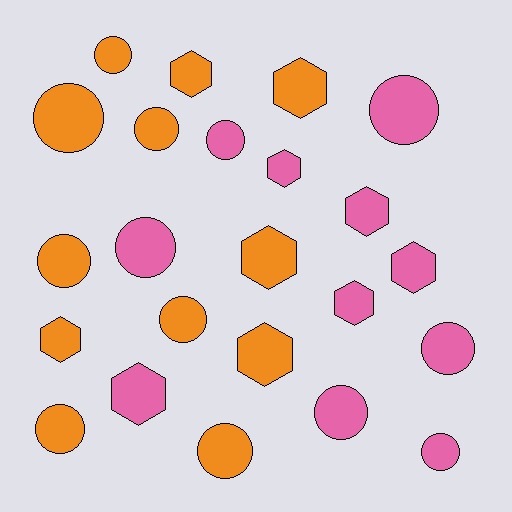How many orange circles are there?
There are 7 orange circles.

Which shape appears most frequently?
Circle, with 13 objects.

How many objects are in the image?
There are 23 objects.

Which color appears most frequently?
Orange, with 12 objects.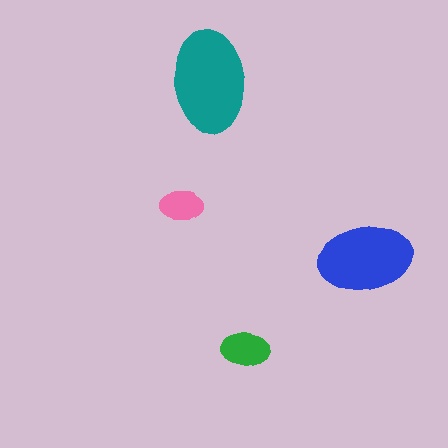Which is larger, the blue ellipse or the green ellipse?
The blue one.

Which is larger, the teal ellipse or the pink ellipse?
The teal one.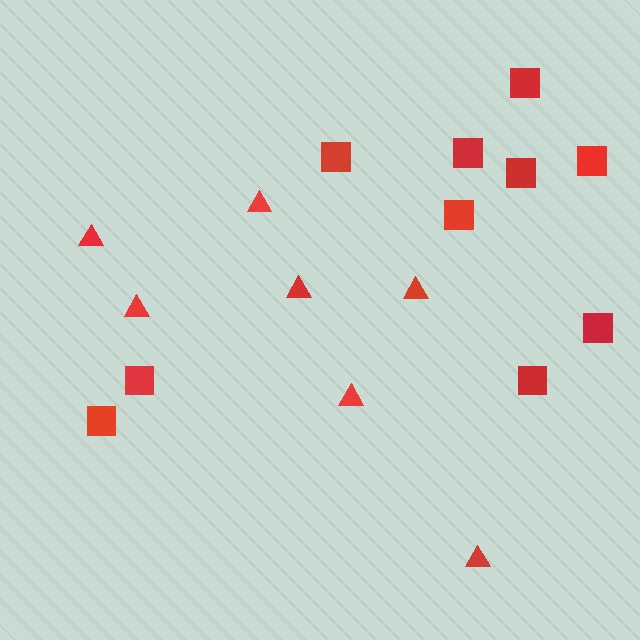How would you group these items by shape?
There are 2 groups: one group of squares (10) and one group of triangles (7).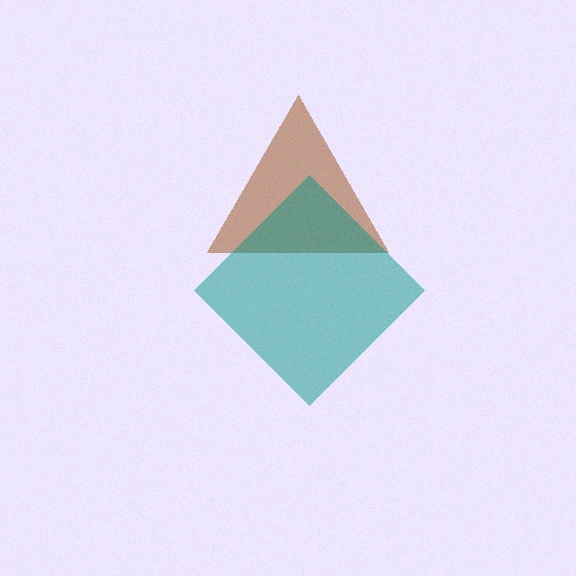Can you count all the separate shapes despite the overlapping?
Yes, there are 2 separate shapes.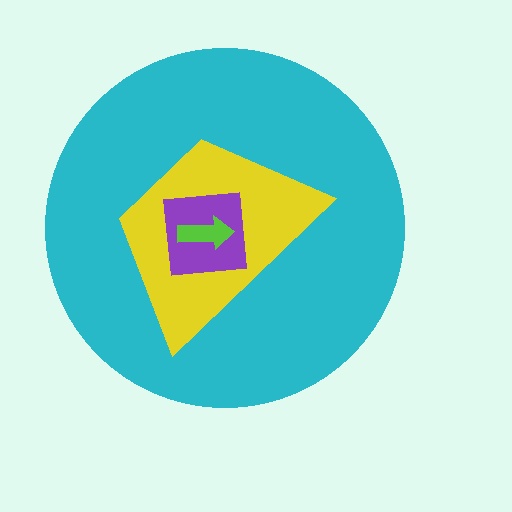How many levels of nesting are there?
4.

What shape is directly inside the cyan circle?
The yellow trapezoid.